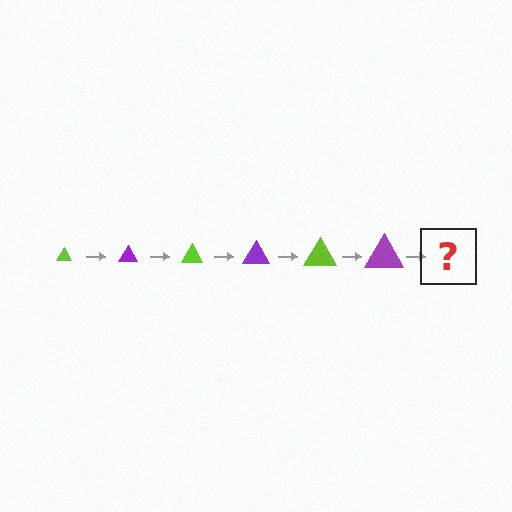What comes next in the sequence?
The next element should be a lime triangle, larger than the previous one.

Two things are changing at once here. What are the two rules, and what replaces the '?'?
The two rules are that the triangle grows larger each step and the color cycles through lime and purple. The '?' should be a lime triangle, larger than the previous one.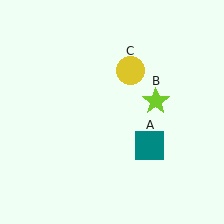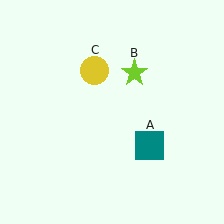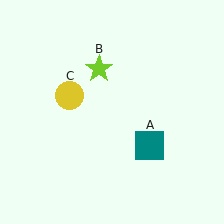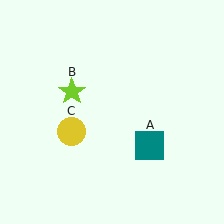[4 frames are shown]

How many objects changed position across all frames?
2 objects changed position: lime star (object B), yellow circle (object C).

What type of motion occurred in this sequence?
The lime star (object B), yellow circle (object C) rotated counterclockwise around the center of the scene.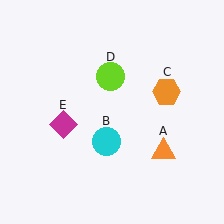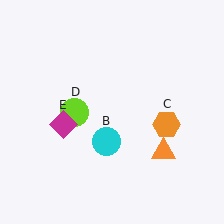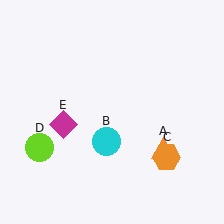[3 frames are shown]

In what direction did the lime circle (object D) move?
The lime circle (object D) moved down and to the left.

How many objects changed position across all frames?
2 objects changed position: orange hexagon (object C), lime circle (object D).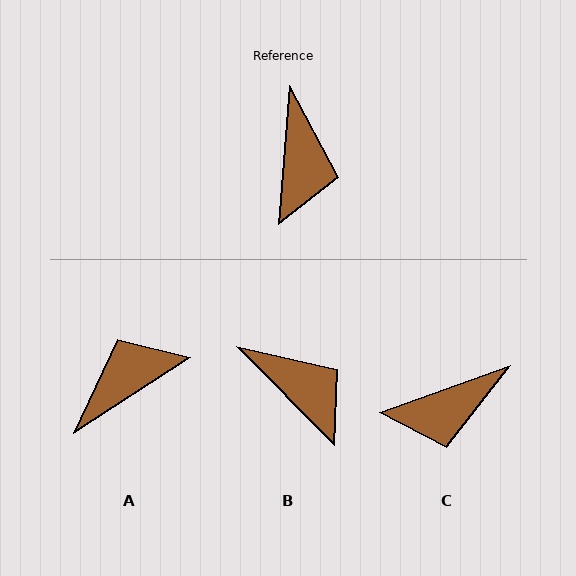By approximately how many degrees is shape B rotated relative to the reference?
Approximately 49 degrees counter-clockwise.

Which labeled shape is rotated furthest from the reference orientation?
A, about 127 degrees away.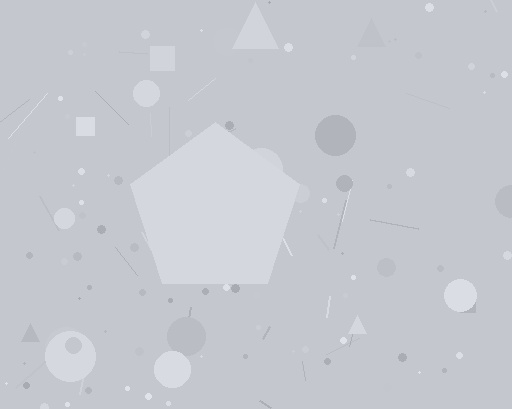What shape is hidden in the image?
A pentagon is hidden in the image.